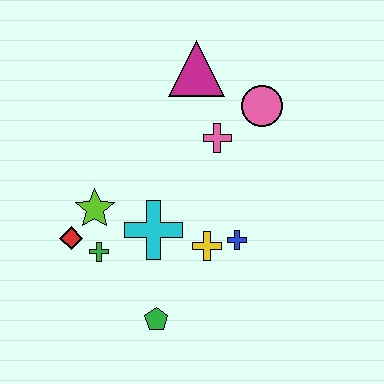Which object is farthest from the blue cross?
The magenta triangle is farthest from the blue cross.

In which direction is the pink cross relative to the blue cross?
The pink cross is above the blue cross.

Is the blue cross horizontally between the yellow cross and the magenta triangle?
No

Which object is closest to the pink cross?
The pink circle is closest to the pink cross.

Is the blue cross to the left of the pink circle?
Yes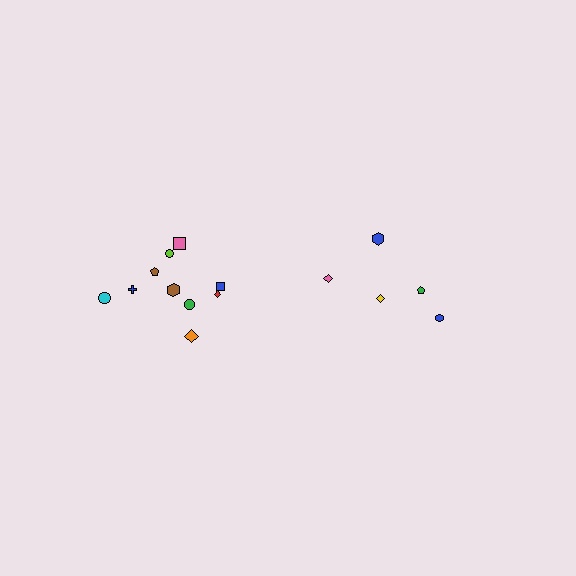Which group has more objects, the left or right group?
The left group.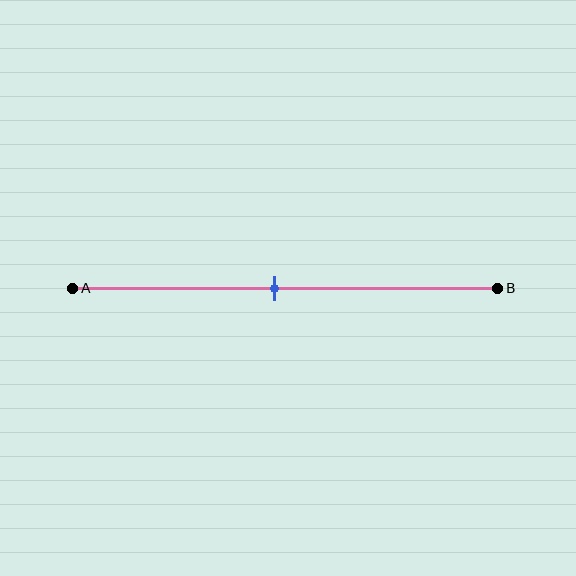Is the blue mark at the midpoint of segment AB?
Yes, the mark is approximately at the midpoint.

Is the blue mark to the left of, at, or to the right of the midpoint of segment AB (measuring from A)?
The blue mark is approximately at the midpoint of segment AB.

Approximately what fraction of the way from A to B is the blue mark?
The blue mark is approximately 50% of the way from A to B.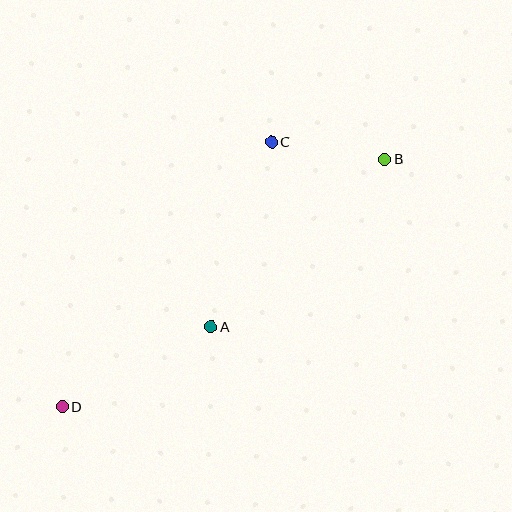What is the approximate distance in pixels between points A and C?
The distance between A and C is approximately 194 pixels.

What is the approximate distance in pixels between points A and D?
The distance between A and D is approximately 169 pixels.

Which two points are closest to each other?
Points B and C are closest to each other.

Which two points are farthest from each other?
Points B and D are farthest from each other.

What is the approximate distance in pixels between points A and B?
The distance between A and B is approximately 241 pixels.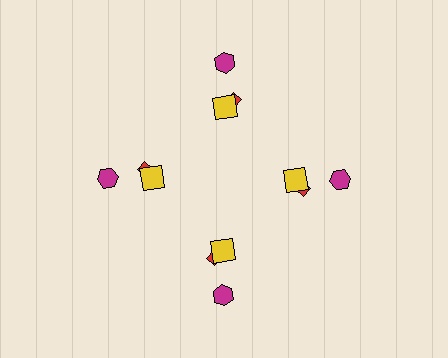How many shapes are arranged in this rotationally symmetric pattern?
There are 12 shapes, arranged in 4 groups of 3.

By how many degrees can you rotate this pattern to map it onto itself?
The pattern maps onto itself every 90 degrees of rotation.